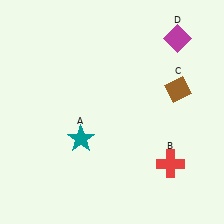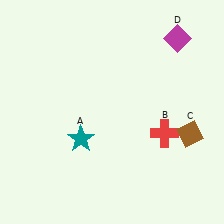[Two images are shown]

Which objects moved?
The objects that moved are: the red cross (B), the brown diamond (C).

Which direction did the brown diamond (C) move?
The brown diamond (C) moved down.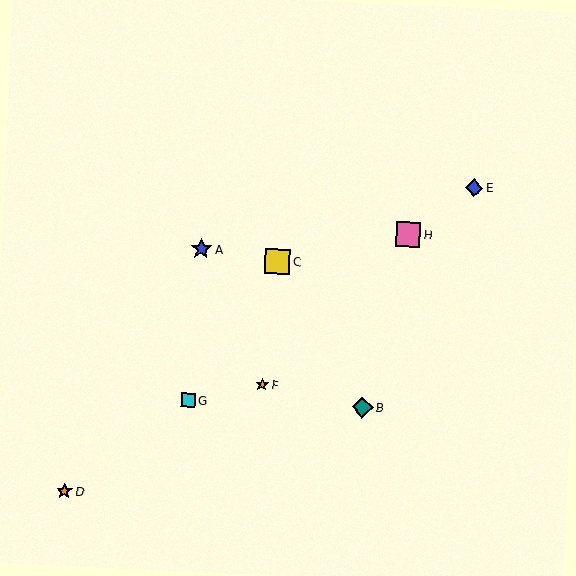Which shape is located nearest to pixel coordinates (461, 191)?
The blue diamond (labeled E) at (474, 188) is nearest to that location.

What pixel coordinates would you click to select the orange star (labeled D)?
Click at (64, 491) to select the orange star D.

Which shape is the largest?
The yellow square (labeled C) is the largest.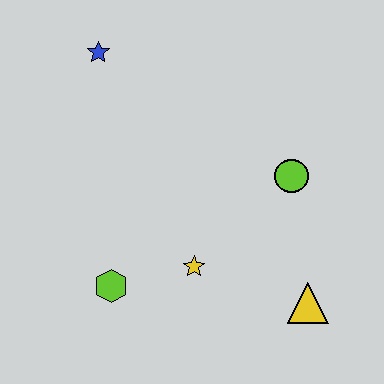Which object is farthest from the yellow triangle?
The blue star is farthest from the yellow triangle.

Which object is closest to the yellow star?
The lime hexagon is closest to the yellow star.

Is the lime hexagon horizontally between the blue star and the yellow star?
Yes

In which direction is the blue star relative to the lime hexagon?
The blue star is above the lime hexagon.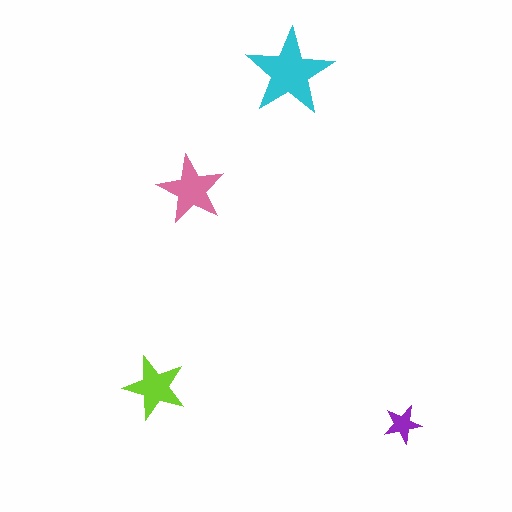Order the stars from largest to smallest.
the cyan one, the pink one, the lime one, the purple one.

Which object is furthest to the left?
The lime star is leftmost.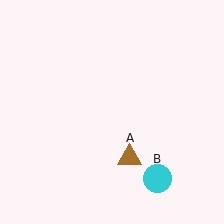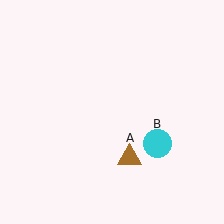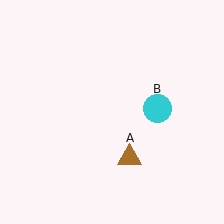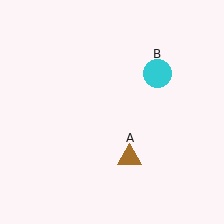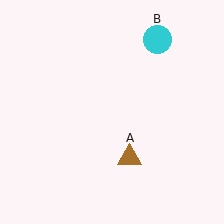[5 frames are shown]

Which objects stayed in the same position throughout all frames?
Brown triangle (object A) remained stationary.